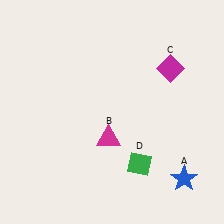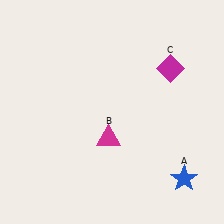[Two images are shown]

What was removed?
The green diamond (D) was removed in Image 2.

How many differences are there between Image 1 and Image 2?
There is 1 difference between the two images.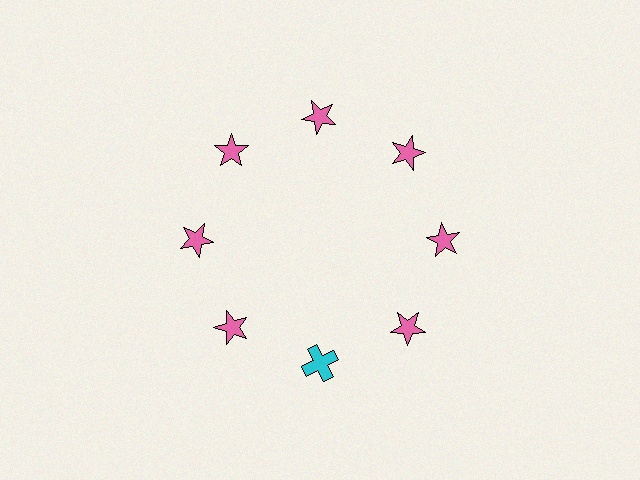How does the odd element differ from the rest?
It differs in both color (cyan instead of pink) and shape (cross instead of star).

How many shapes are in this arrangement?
There are 8 shapes arranged in a ring pattern.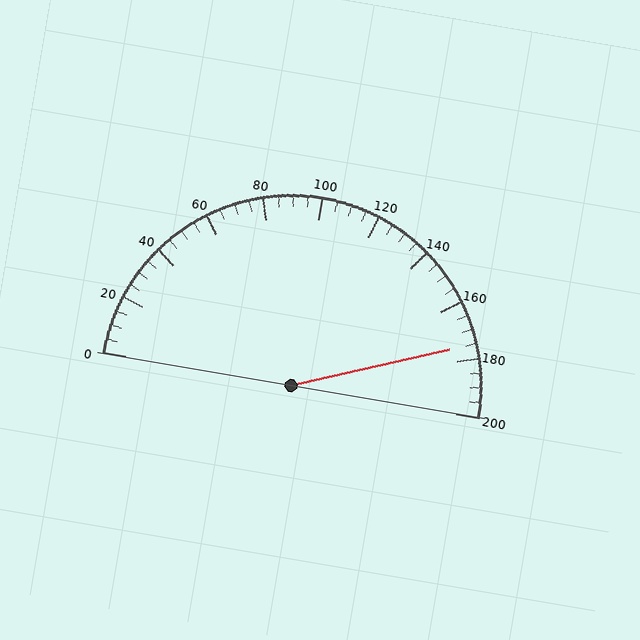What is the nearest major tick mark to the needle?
The nearest major tick mark is 180.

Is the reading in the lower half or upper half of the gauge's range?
The reading is in the upper half of the range (0 to 200).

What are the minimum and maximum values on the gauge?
The gauge ranges from 0 to 200.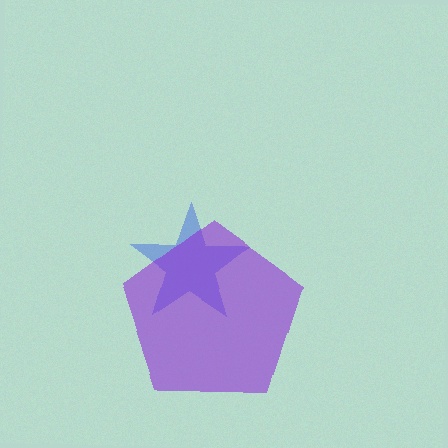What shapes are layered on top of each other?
The layered shapes are: a blue star, a purple pentagon.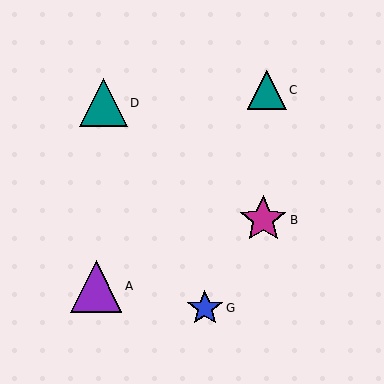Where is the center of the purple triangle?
The center of the purple triangle is at (96, 286).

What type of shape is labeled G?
Shape G is a blue star.